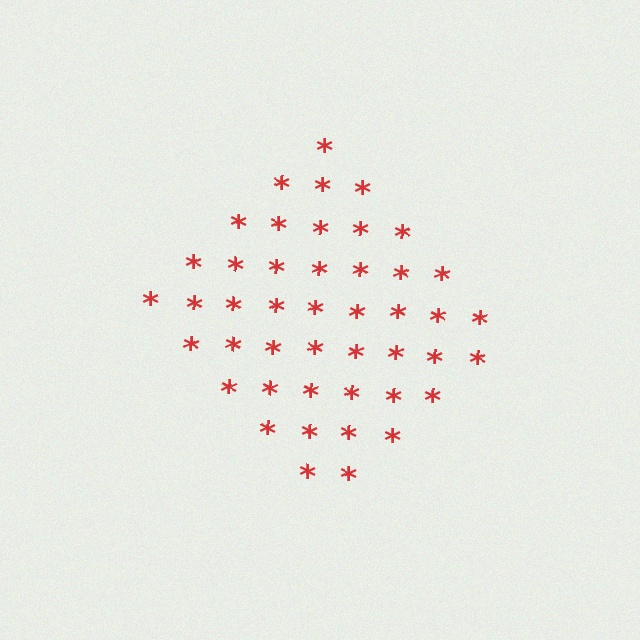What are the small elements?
The small elements are asterisks.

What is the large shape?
The large shape is a diamond.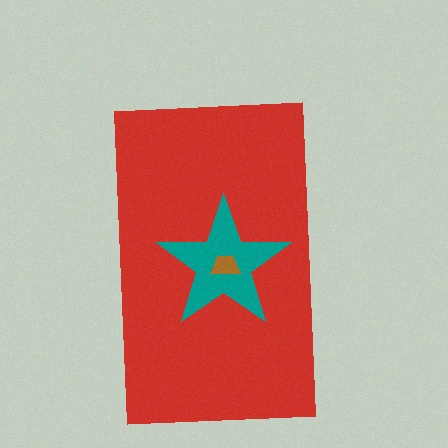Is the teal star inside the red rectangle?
Yes.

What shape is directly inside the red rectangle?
The teal star.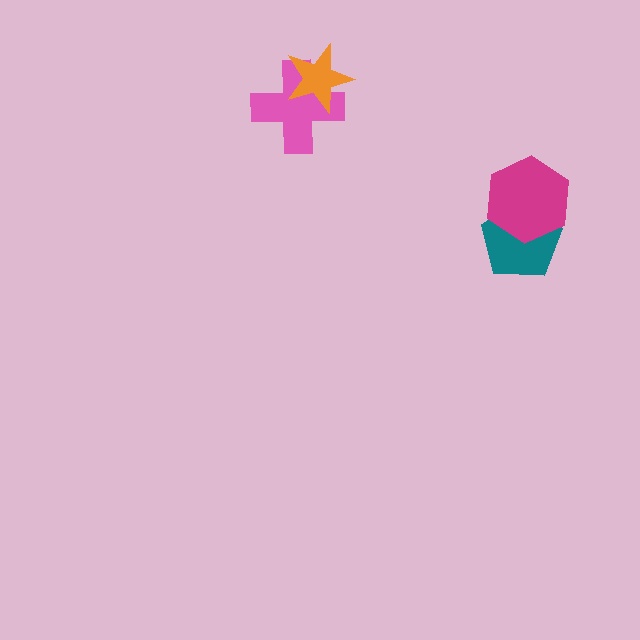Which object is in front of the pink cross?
The orange star is in front of the pink cross.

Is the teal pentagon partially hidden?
Yes, it is partially covered by another shape.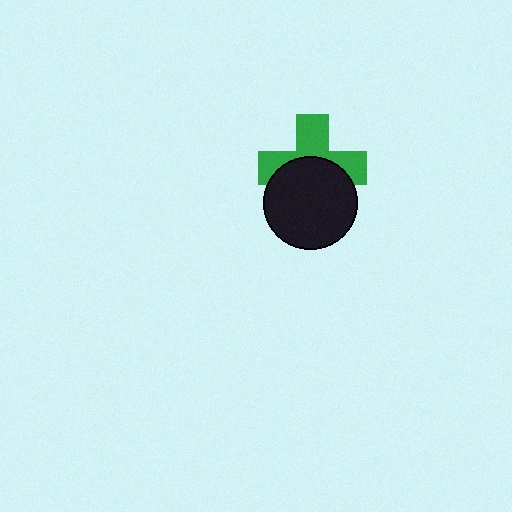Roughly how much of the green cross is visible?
About half of it is visible (roughly 50%).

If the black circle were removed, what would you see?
You would see the complete green cross.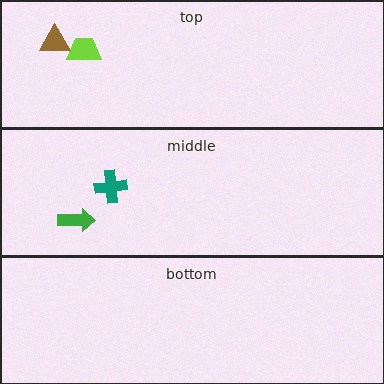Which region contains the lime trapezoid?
The top region.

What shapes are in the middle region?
The teal cross, the green arrow.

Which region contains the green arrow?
The middle region.